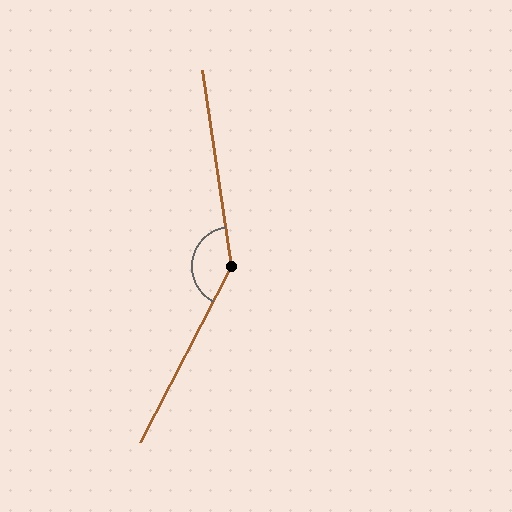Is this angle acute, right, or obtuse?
It is obtuse.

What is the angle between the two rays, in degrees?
Approximately 144 degrees.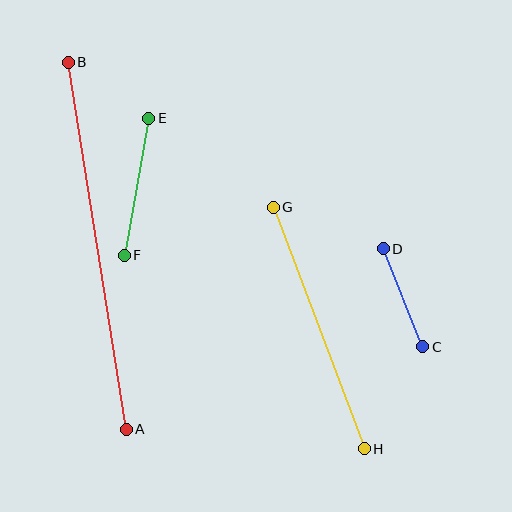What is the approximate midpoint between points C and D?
The midpoint is at approximately (403, 298) pixels.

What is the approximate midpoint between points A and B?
The midpoint is at approximately (97, 246) pixels.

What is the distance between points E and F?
The distance is approximately 139 pixels.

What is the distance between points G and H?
The distance is approximately 258 pixels.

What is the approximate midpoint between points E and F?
The midpoint is at approximately (137, 187) pixels.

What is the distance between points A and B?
The distance is approximately 372 pixels.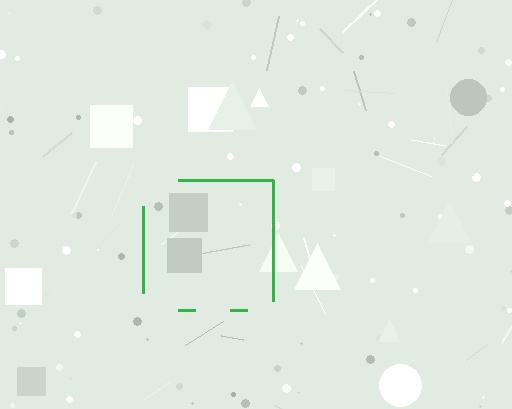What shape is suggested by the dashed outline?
The dashed outline suggests a square.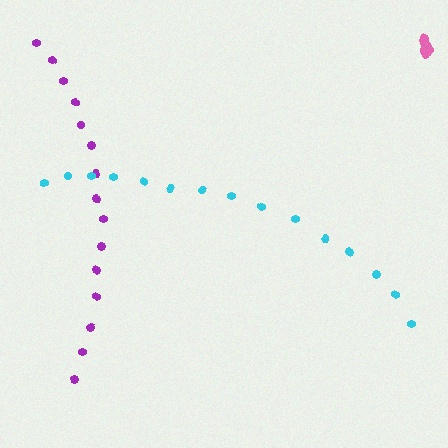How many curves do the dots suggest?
There are 3 distinct paths.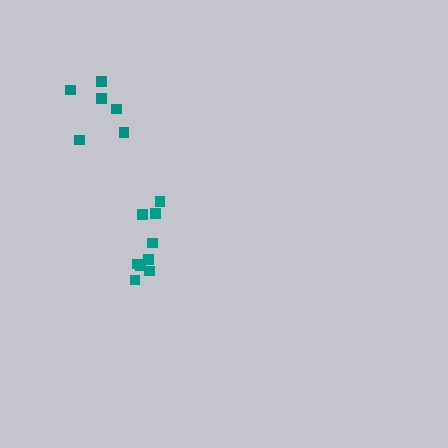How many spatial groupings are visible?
There are 2 spatial groupings.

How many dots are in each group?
Group 1: 9 dots, Group 2: 6 dots (15 total).